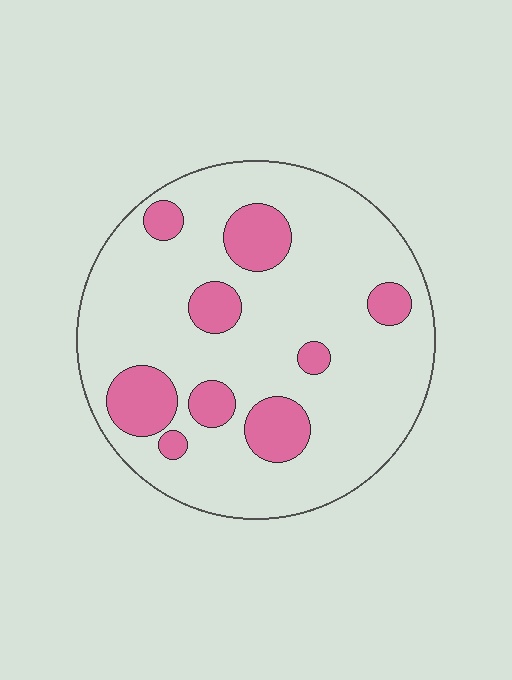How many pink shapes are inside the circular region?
9.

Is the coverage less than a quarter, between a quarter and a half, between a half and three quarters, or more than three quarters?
Less than a quarter.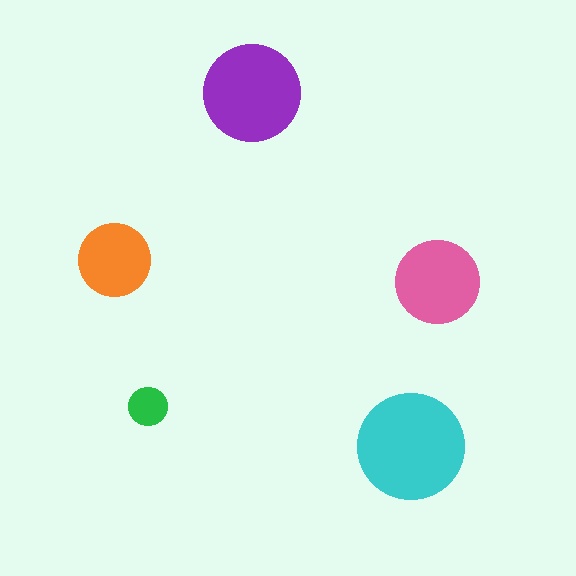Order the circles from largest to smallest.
the cyan one, the purple one, the pink one, the orange one, the green one.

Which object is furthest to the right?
The pink circle is rightmost.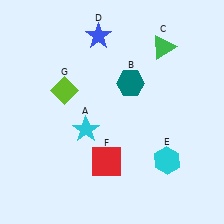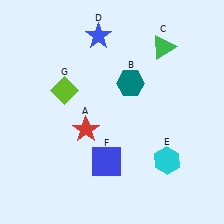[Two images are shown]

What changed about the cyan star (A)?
In Image 1, A is cyan. In Image 2, it changed to red.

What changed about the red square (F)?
In Image 1, F is red. In Image 2, it changed to blue.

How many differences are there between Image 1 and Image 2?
There are 2 differences between the two images.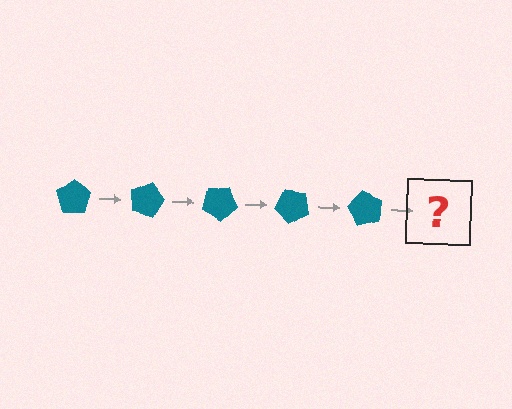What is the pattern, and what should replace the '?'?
The pattern is that the pentagon rotates 15 degrees each step. The '?' should be a teal pentagon rotated 75 degrees.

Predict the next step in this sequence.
The next step is a teal pentagon rotated 75 degrees.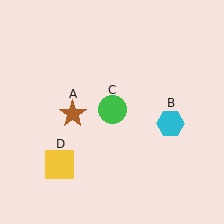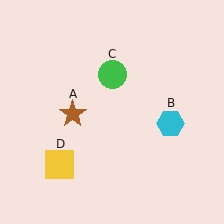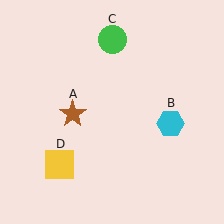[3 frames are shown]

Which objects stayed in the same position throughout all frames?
Brown star (object A) and cyan hexagon (object B) and yellow square (object D) remained stationary.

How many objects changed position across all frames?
1 object changed position: green circle (object C).